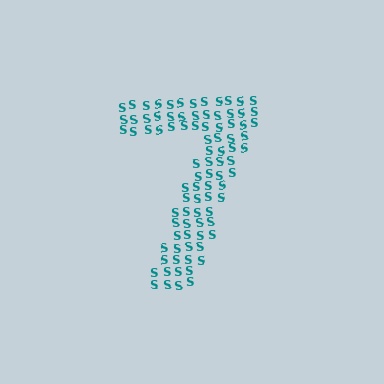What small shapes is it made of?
It is made of small letter S's.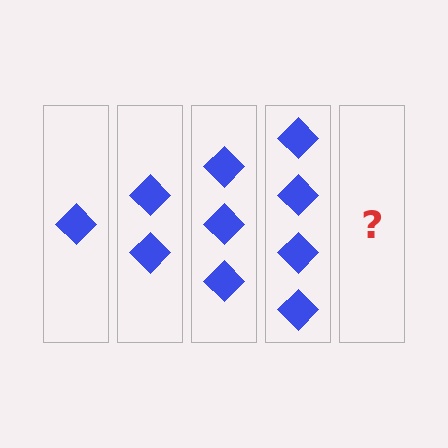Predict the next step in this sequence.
The next step is 5 diamonds.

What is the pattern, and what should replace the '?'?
The pattern is that each step adds one more diamond. The '?' should be 5 diamonds.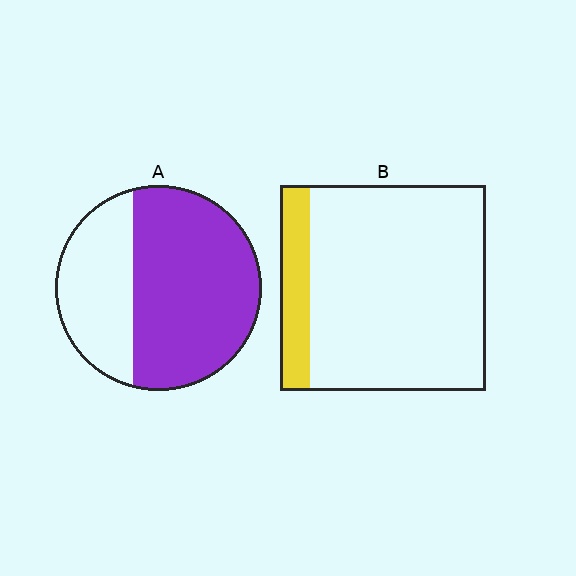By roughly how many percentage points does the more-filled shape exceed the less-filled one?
By roughly 50 percentage points (A over B).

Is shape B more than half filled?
No.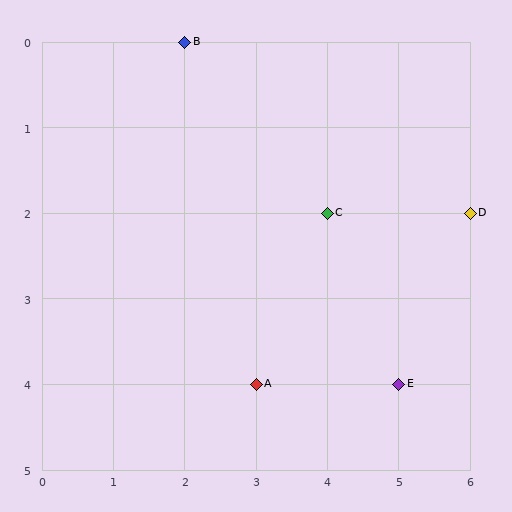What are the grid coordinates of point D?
Point D is at grid coordinates (6, 2).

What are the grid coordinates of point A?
Point A is at grid coordinates (3, 4).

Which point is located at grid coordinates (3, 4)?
Point A is at (3, 4).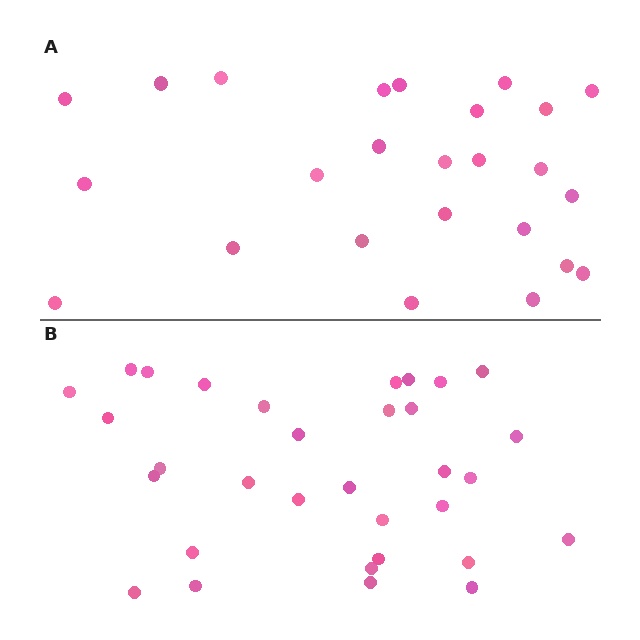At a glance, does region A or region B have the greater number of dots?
Region B (the bottom region) has more dots.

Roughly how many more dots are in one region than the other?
Region B has roughly 8 or so more dots than region A.